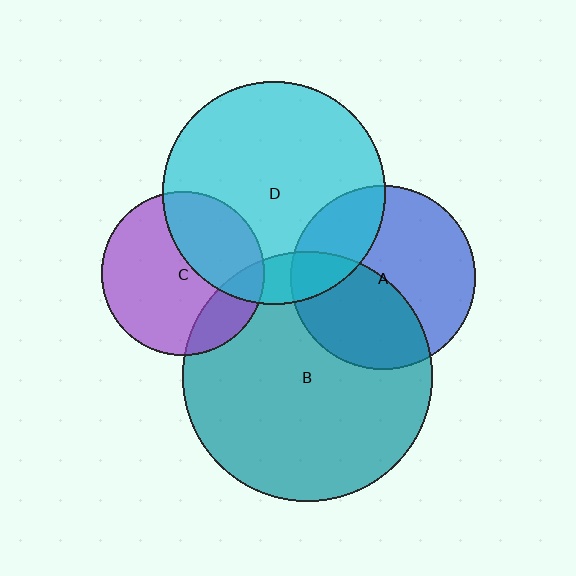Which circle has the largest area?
Circle B (teal).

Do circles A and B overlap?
Yes.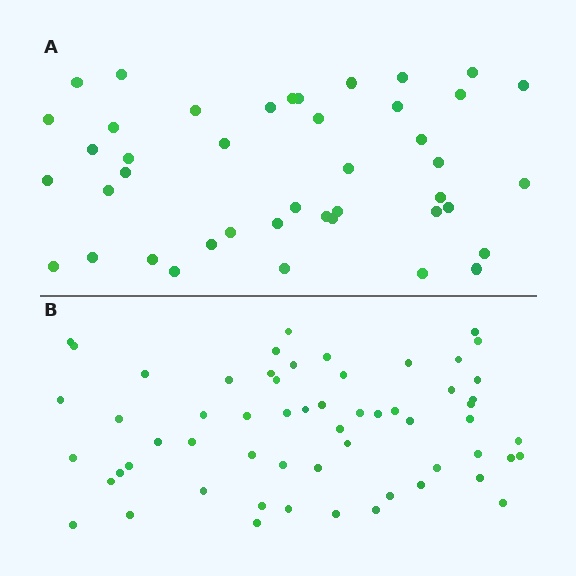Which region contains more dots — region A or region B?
Region B (the bottom region) has more dots.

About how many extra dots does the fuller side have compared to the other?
Region B has approximately 15 more dots than region A.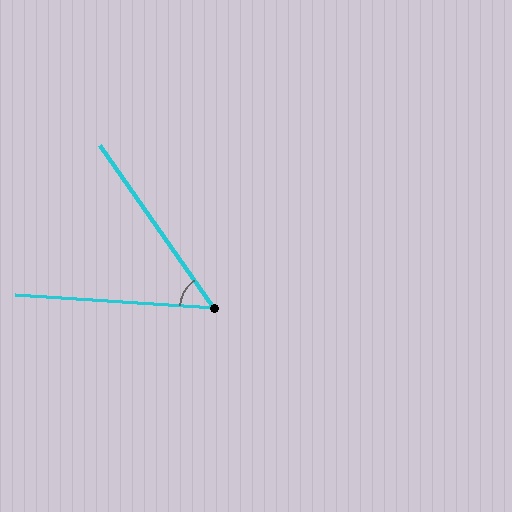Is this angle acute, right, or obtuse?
It is acute.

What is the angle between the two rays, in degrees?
Approximately 51 degrees.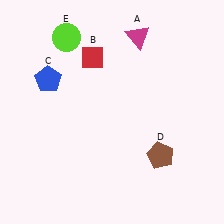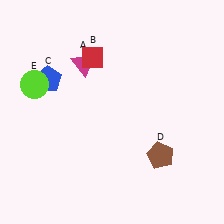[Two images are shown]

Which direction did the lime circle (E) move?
The lime circle (E) moved down.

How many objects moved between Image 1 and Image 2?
2 objects moved between the two images.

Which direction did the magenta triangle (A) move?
The magenta triangle (A) moved left.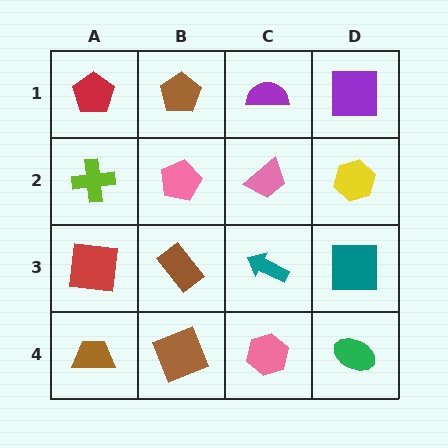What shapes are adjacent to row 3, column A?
A lime cross (row 2, column A), a brown trapezoid (row 4, column A), a brown rectangle (row 3, column B).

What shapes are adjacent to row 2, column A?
A red pentagon (row 1, column A), a red square (row 3, column A), a pink pentagon (row 2, column B).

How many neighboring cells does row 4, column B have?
3.